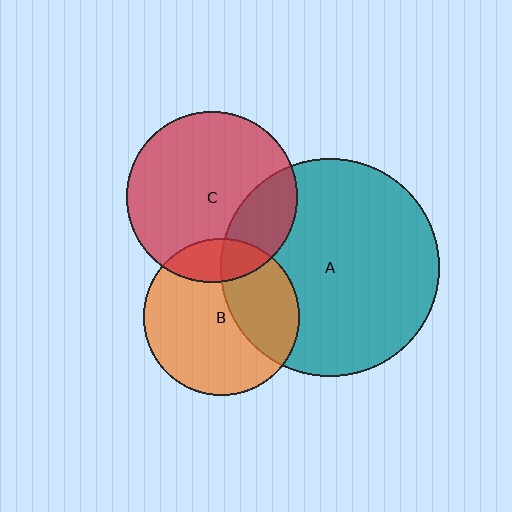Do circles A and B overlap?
Yes.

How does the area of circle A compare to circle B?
Approximately 1.9 times.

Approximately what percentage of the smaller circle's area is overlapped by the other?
Approximately 35%.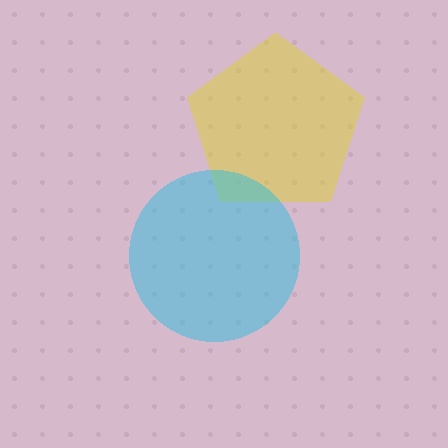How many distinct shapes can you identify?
There are 2 distinct shapes: a yellow pentagon, a cyan circle.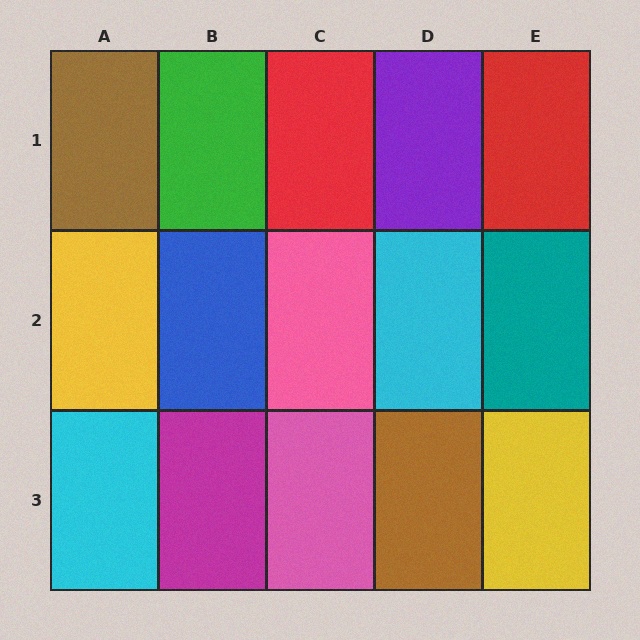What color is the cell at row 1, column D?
Purple.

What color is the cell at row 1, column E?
Red.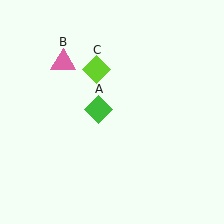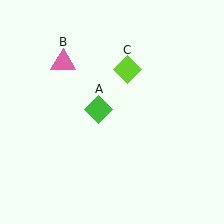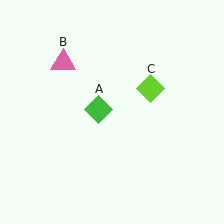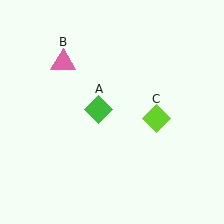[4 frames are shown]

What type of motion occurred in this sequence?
The lime diamond (object C) rotated clockwise around the center of the scene.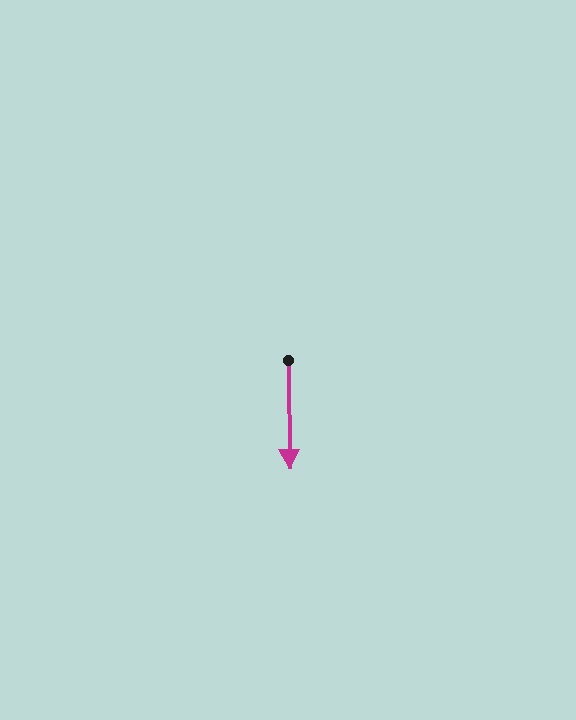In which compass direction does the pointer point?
South.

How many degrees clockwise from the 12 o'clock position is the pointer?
Approximately 179 degrees.